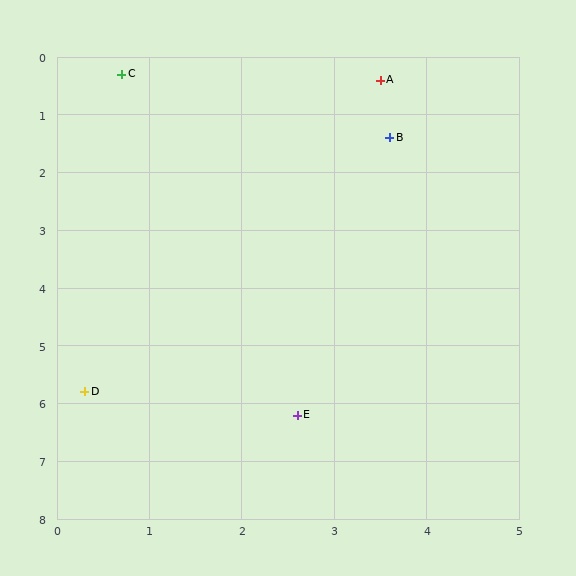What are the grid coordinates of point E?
Point E is at approximately (2.6, 6.2).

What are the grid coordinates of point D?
Point D is at approximately (0.3, 5.8).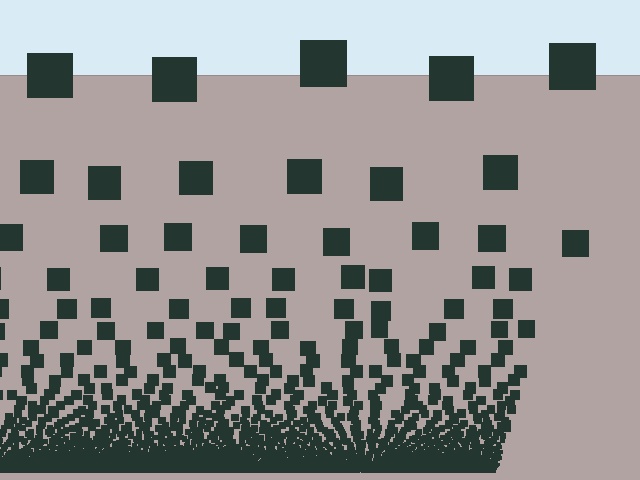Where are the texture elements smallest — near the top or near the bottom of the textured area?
Near the bottom.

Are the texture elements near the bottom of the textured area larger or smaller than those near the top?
Smaller. The gradient is inverted — elements near the bottom are smaller and denser.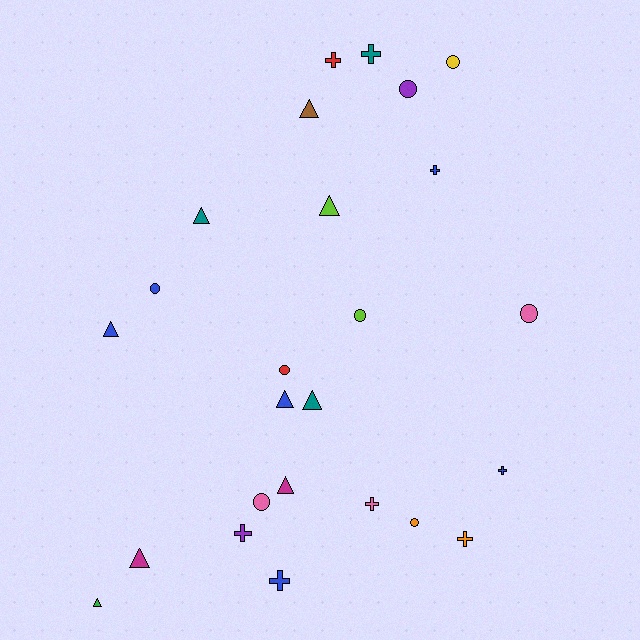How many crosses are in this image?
There are 8 crosses.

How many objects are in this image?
There are 25 objects.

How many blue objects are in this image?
There are 6 blue objects.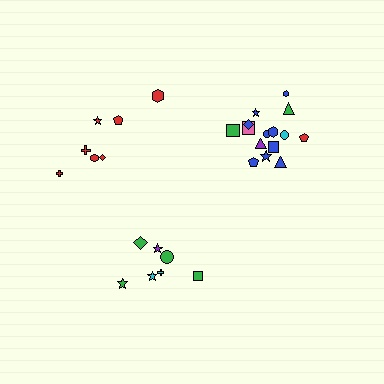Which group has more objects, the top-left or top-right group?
The top-right group.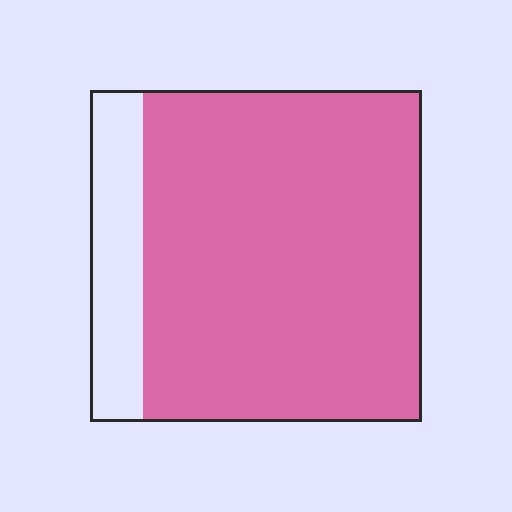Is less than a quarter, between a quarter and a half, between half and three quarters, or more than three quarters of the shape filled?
More than three quarters.